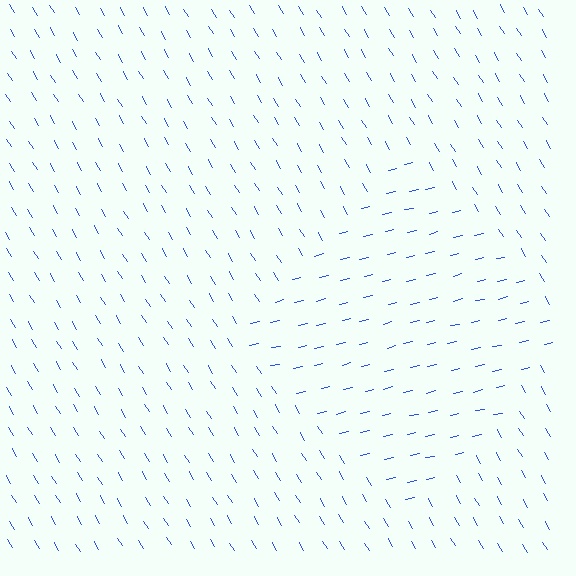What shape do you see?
I see a diamond.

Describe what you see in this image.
The image is filled with small blue line segments. A diamond region in the image has lines oriented differently from the surrounding lines, creating a visible texture boundary.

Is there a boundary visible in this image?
Yes, there is a texture boundary formed by a change in line orientation.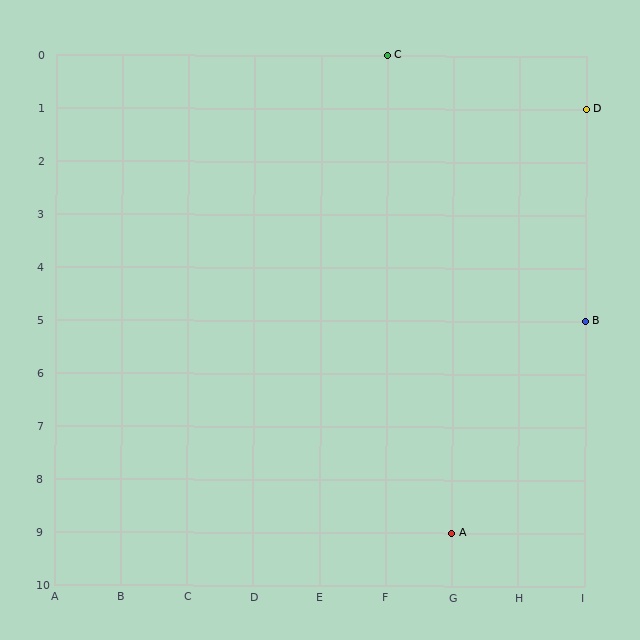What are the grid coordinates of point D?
Point D is at grid coordinates (I, 1).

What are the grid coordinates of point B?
Point B is at grid coordinates (I, 5).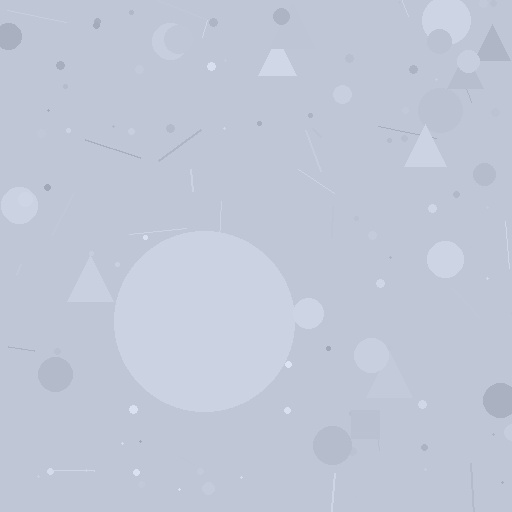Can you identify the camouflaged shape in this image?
The camouflaged shape is a circle.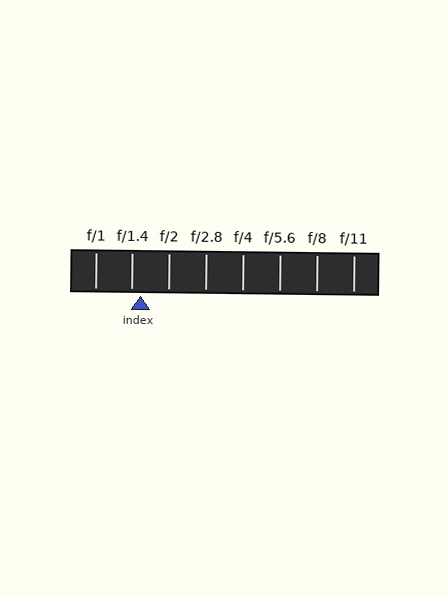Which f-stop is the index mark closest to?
The index mark is closest to f/1.4.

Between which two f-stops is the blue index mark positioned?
The index mark is between f/1.4 and f/2.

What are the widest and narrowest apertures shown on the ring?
The widest aperture shown is f/1 and the narrowest is f/11.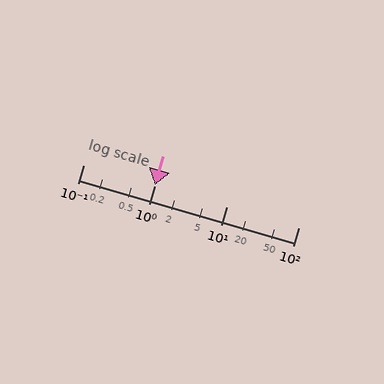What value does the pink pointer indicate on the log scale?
The pointer indicates approximately 0.99.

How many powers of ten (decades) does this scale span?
The scale spans 3 decades, from 0.1 to 100.